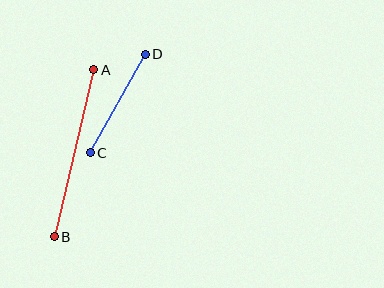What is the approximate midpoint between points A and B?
The midpoint is at approximately (74, 153) pixels.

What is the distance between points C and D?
The distance is approximately 113 pixels.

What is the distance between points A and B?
The distance is approximately 171 pixels.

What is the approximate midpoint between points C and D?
The midpoint is at approximately (118, 103) pixels.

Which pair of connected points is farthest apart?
Points A and B are farthest apart.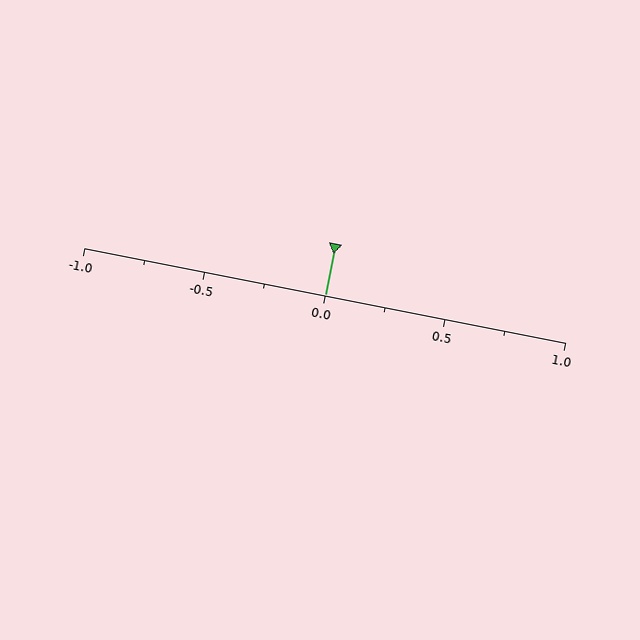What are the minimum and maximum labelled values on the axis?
The axis runs from -1.0 to 1.0.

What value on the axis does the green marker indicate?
The marker indicates approximately 0.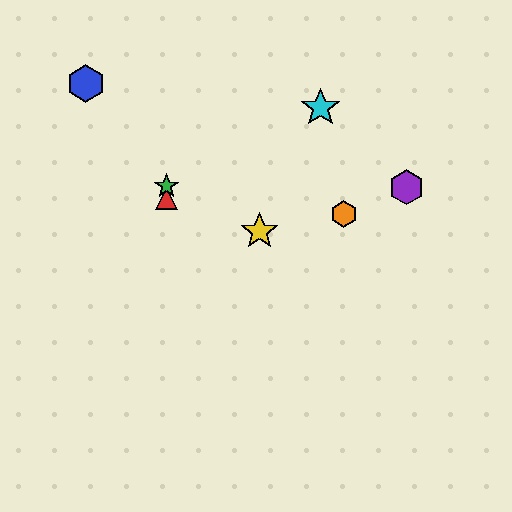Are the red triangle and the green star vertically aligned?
Yes, both are at x≈166.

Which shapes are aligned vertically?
The red triangle, the green star are aligned vertically.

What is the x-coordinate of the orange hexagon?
The orange hexagon is at x≈344.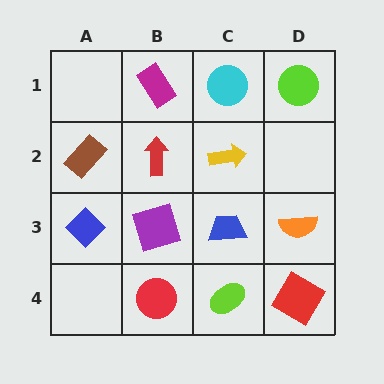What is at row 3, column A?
A blue diamond.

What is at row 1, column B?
A magenta rectangle.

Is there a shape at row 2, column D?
No, that cell is empty.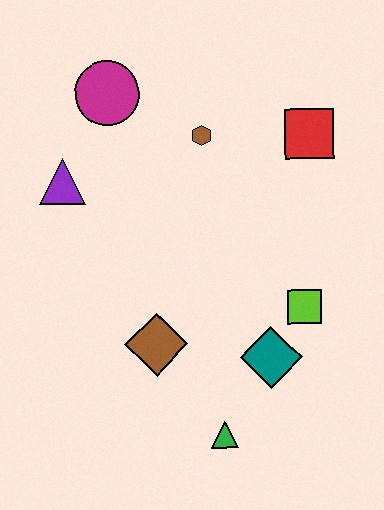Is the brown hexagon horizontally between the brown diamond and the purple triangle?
No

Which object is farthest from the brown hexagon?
The green triangle is farthest from the brown hexagon.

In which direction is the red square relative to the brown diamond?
The red square is above the brown diamond.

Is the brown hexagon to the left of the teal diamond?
Yes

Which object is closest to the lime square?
The teal diamond is closest to the lime square.